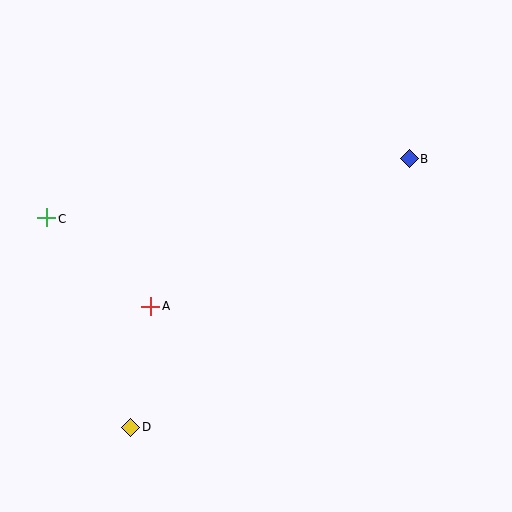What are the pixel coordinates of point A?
Point A is at (150, 306).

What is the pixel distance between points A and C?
The distance between A and C is 136 pixels.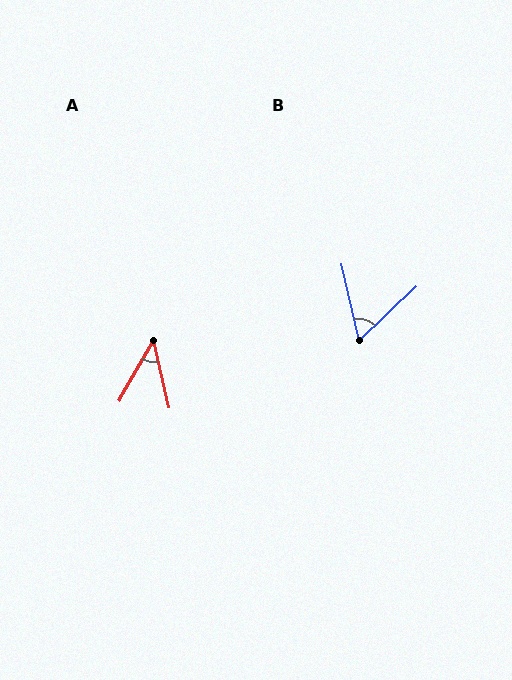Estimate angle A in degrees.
Approximately 42 degrees.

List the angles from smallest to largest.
A (42°), B (59°).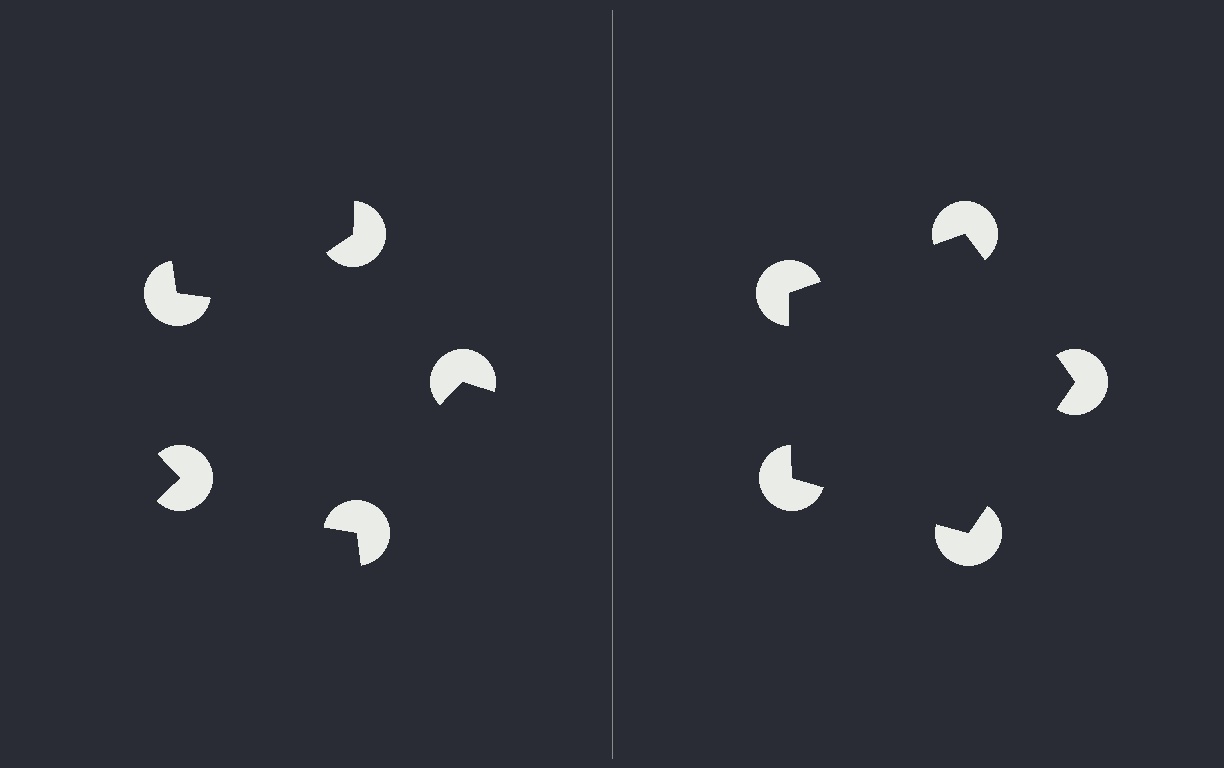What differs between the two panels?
The pac-man discs are positioned identically on both sides; only the wedge orientations differ. On the right they align to a pentagon; on the left they are misaligned.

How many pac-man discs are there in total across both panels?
10 — 5 on each side.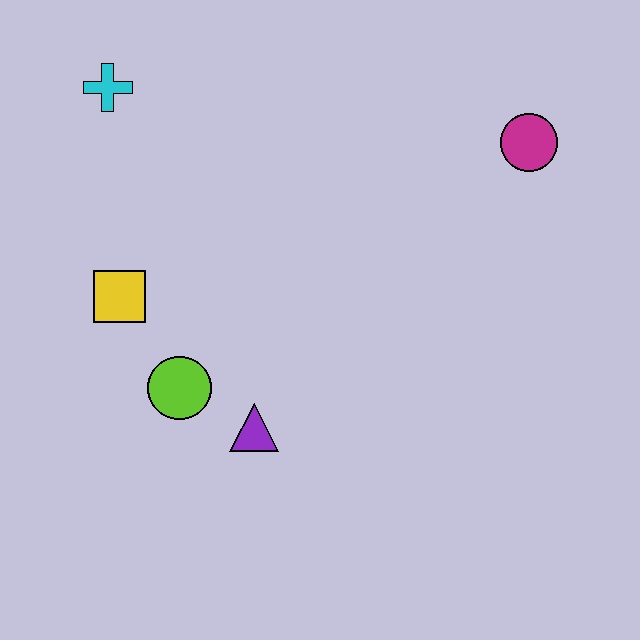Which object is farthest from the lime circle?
The magenta circle is farthest from the lime circle.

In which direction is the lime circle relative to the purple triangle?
The lime circle is to the left of the purple triangle.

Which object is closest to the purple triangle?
The lime circle is closest to the purple triangle.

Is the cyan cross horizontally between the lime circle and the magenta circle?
No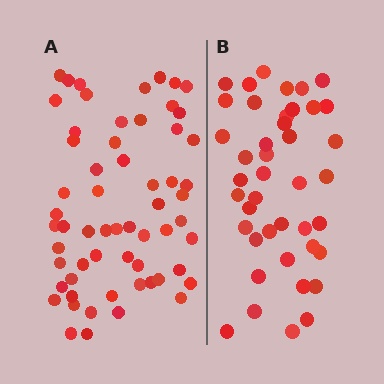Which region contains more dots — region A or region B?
Region A (the left region) has more dots.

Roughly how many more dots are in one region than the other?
Region A has approximately 20 more dots than region B.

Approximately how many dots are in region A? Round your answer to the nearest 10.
About 60 dots.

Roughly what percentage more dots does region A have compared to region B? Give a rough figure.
About 45% more.